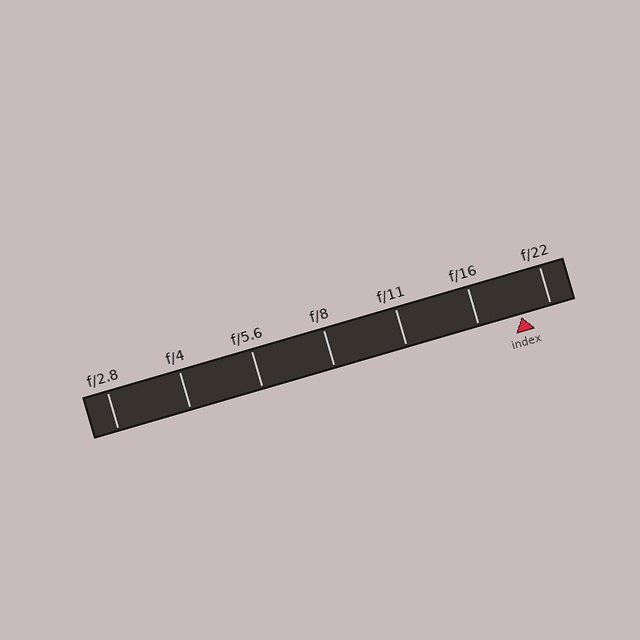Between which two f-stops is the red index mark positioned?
The index mark is between f/16 and f/22.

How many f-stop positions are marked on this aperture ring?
There are 7 f-stop positions marked.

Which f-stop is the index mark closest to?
The index mark is closest to f/22.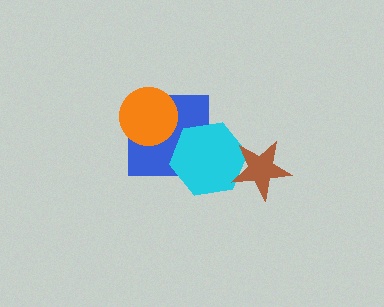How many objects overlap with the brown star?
1 object overlaps with the brown star.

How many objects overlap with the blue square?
2 objects overlap with the blue square.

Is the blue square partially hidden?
Yes, it is partially covered by another shape.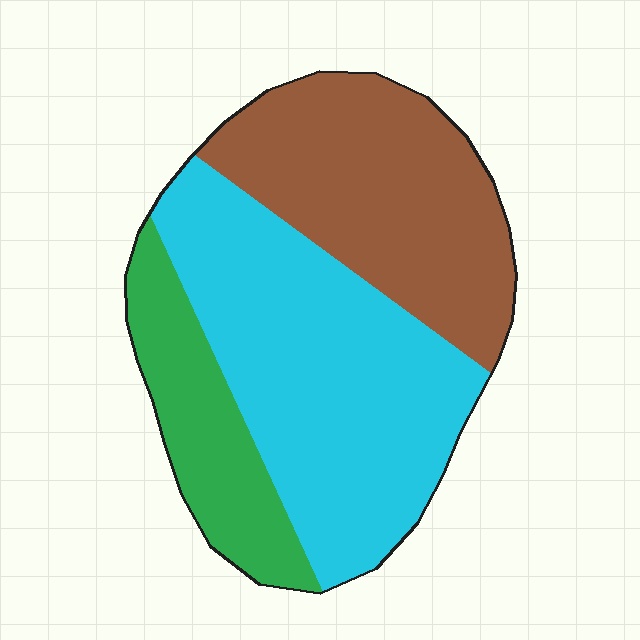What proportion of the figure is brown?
Brown covers 35% of the figure.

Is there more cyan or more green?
Cyan.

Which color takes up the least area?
Green, at roughly 20%.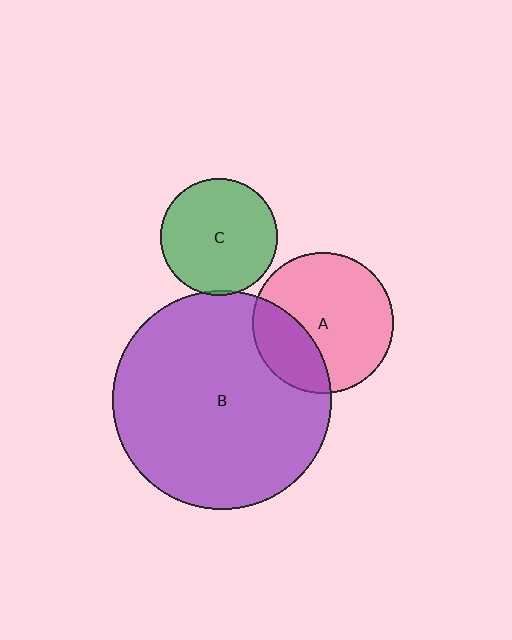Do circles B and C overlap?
Yes.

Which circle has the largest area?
Circle B (purple).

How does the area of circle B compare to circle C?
Approximately 3.5 times.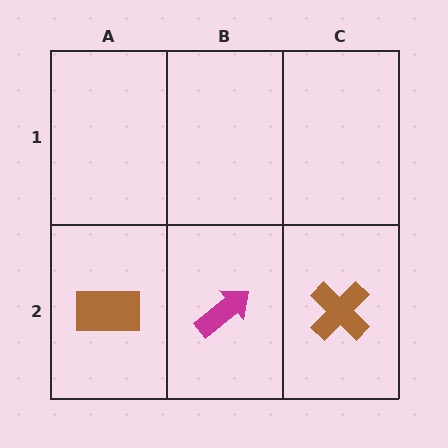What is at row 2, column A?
A brown rectangle.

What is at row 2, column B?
A magenta arrow.